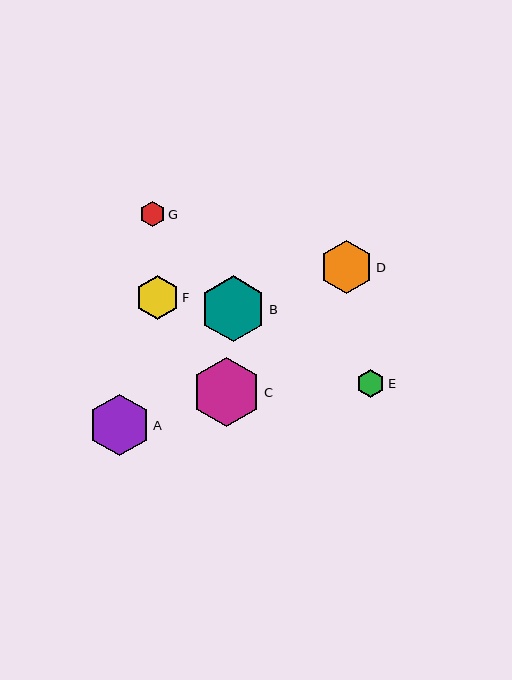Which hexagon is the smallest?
Hexagon G is the smallest with a size of approximately 25 pixels.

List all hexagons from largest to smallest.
From largest to smallest: C, B, A, D, F, E, G.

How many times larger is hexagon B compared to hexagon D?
Hexagon B is approximately 1.2 times the size of hexagon D.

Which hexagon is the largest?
Hexagon C is the largest with a size of approximately 69 pixels.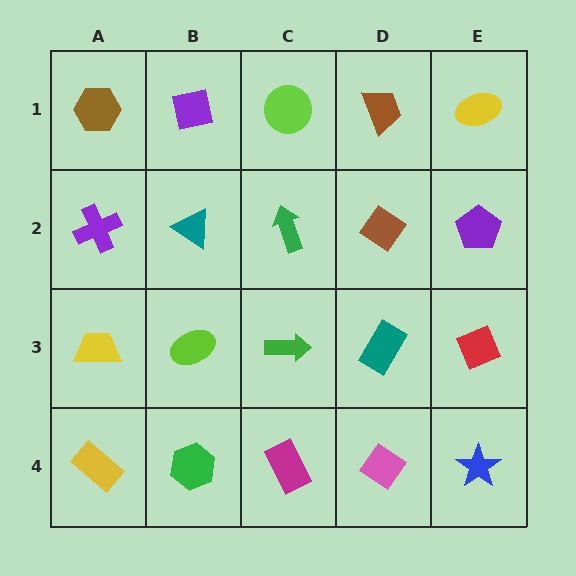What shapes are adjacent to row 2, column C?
A lime circle (row 1, column C), a green arrow (row 3, column C), a teal triangle (row 2, column B), a brown diamond (row 2, column D).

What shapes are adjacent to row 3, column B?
A teal triangle (row 2, column B), a green hexagon (row 4, column B), a yellow trapezoid (row 3, column A), a green arrow (row 3, column C).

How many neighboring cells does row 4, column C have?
3.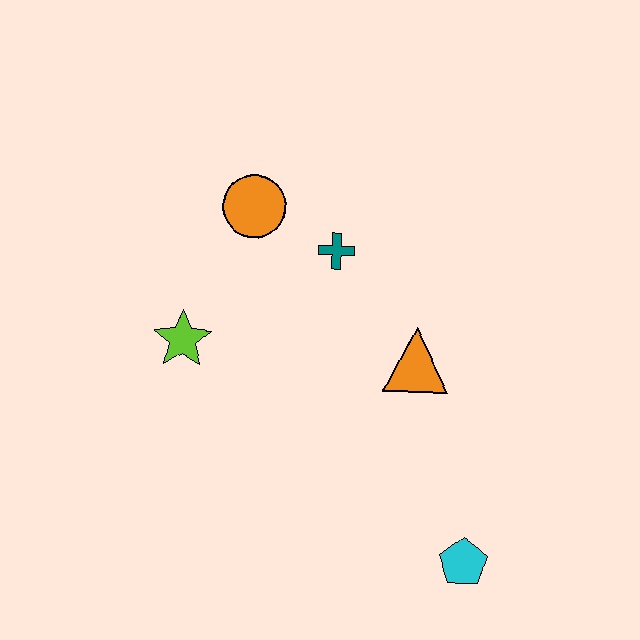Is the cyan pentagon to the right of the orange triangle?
Yes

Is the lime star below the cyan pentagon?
No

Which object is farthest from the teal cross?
The cyan pentagon is farthest from the teal cross.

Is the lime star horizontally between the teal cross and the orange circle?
No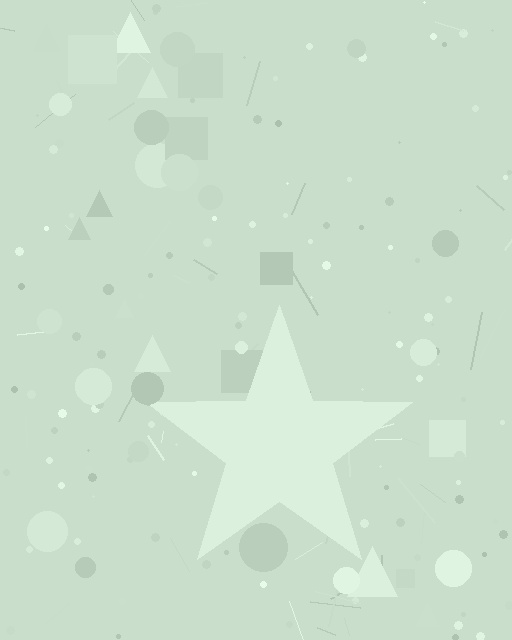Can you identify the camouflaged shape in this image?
The camouflaged shape is a star.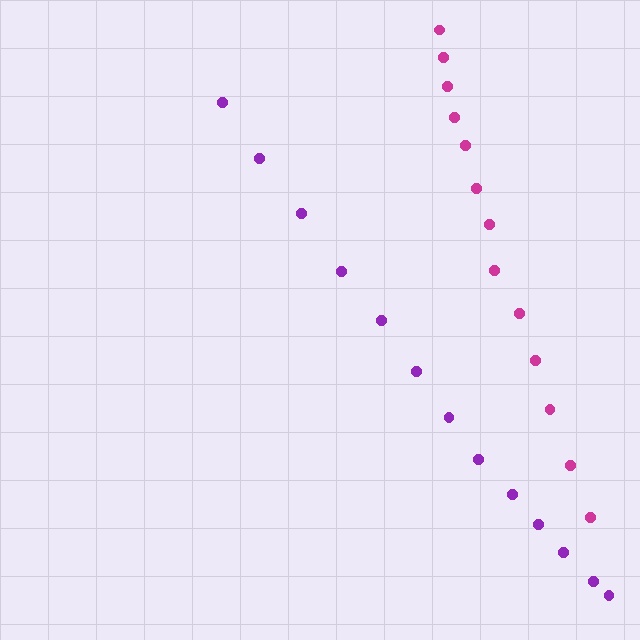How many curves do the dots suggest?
There are 2 distinct paths.